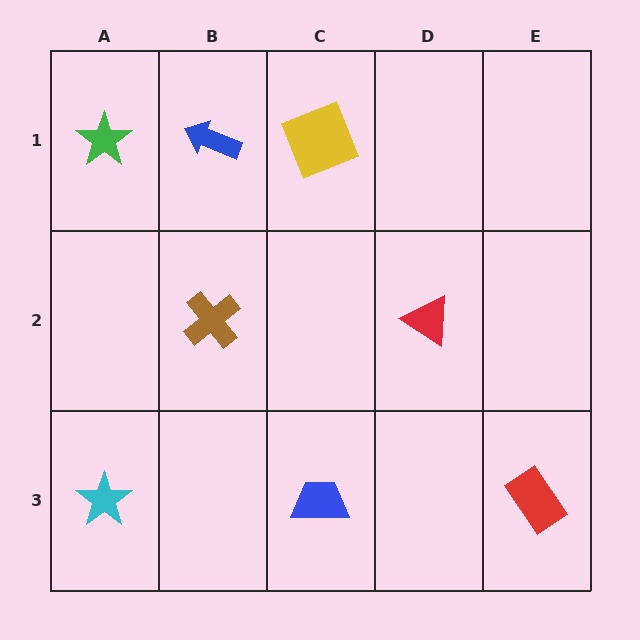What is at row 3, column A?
A cyan star.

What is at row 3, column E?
A red rectangle.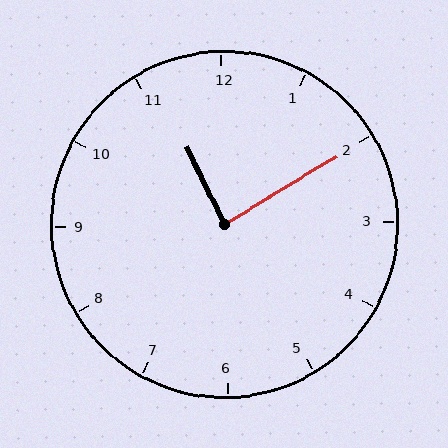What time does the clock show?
11:10.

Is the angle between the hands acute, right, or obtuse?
It is right.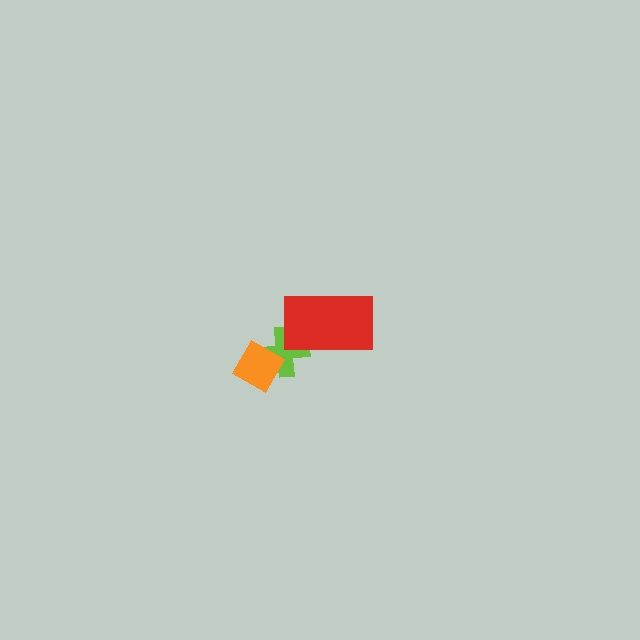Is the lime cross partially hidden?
Yes, it is partially covered by another shape.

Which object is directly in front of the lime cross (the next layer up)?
The orange diamond is directly in front of the lime cross.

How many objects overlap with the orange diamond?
1 object overlaps with the orange diamond.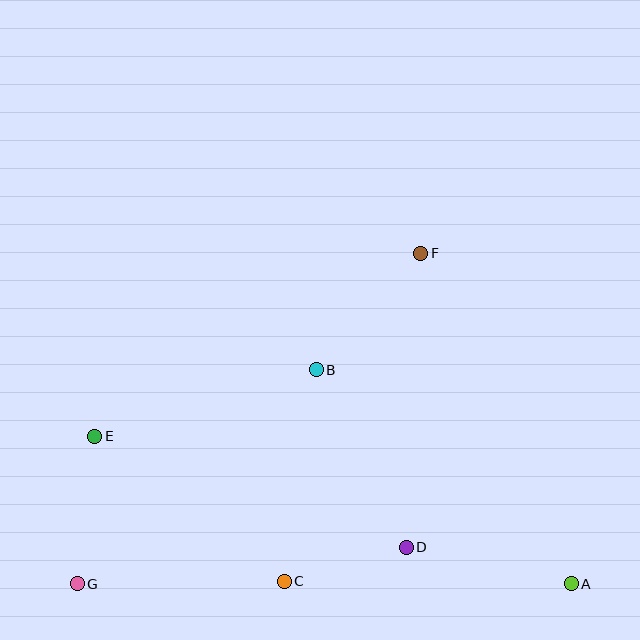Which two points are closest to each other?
Points C and D are closest to each other.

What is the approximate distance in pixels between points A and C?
The distance between A and C is approximately 287 pixels.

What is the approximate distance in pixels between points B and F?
The distance between B and F is approximately 157 pixels.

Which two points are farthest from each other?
Points A and E are farthest from each other.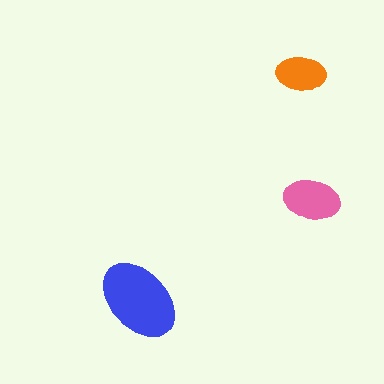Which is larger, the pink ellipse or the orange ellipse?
The pink one.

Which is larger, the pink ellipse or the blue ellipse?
The blue one.